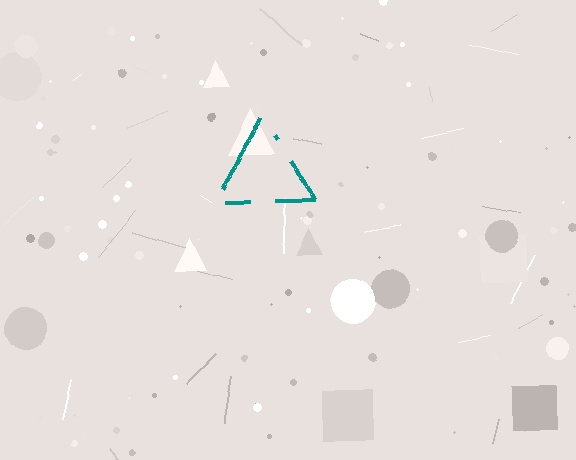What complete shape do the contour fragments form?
The contour fragments form a triangle.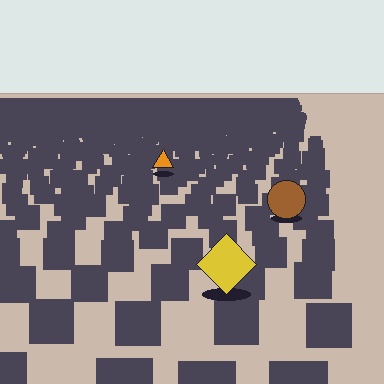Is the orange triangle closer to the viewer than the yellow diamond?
No. The yellow diamond is closer — you can tell from the texture gradient: the ground texture is coarser near it.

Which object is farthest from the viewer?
The orange triangle is farthest from the viewer. It appears smaller and the ground texture around it is denser.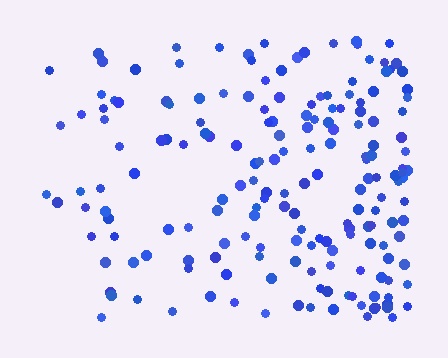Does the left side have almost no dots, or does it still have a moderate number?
Still a moderate number, just noticeably fewer than the right.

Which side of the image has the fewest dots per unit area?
The left.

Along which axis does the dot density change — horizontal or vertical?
Horizontal.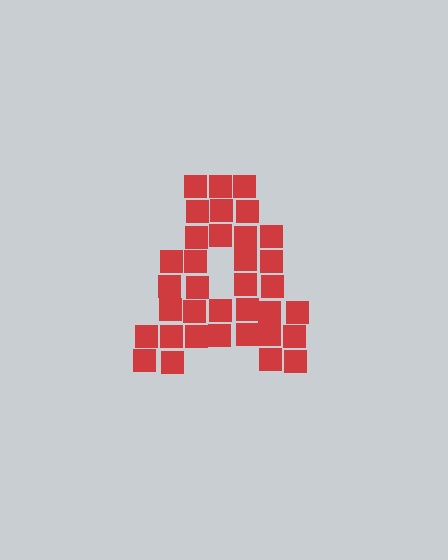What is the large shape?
The large shape is the letter A.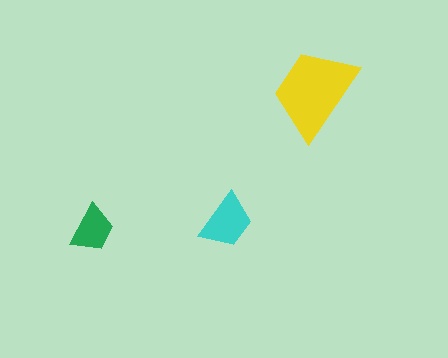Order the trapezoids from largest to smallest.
the yellow one, the cyan one, the green one.